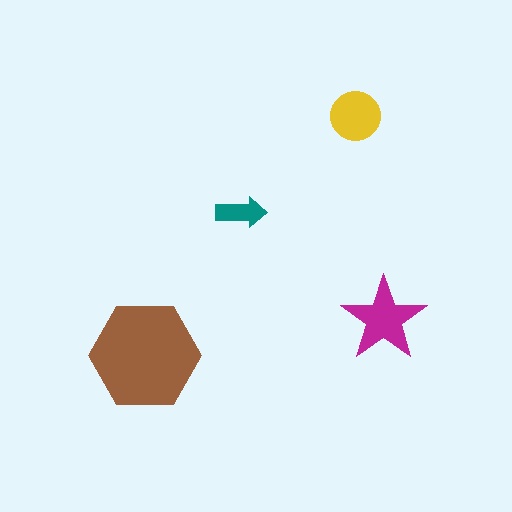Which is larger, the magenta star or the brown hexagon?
The brown hexagon.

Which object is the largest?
The brown hexagon.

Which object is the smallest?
The teal arrow.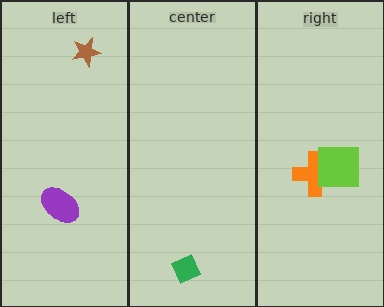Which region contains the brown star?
The left region.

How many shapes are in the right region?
2.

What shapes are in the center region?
The green diamond.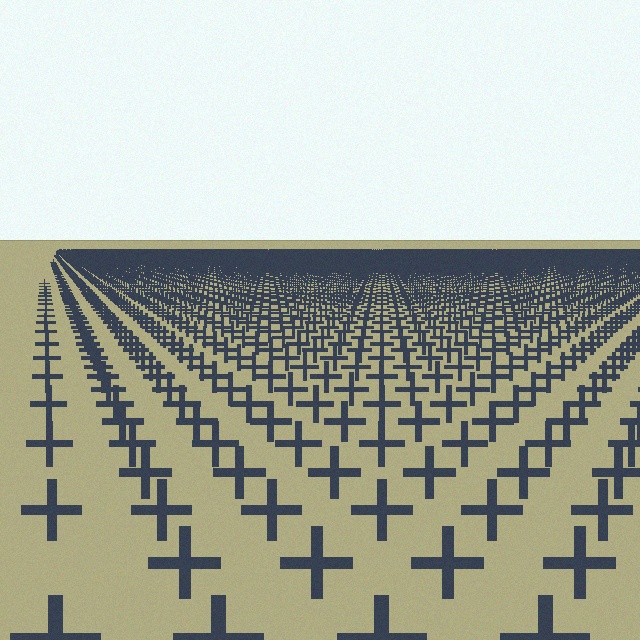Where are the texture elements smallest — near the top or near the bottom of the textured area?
Near the top.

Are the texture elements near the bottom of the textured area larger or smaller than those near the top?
Larger. Near the bottom, elements are closer to the viewer and appear at a bigger on-screen size.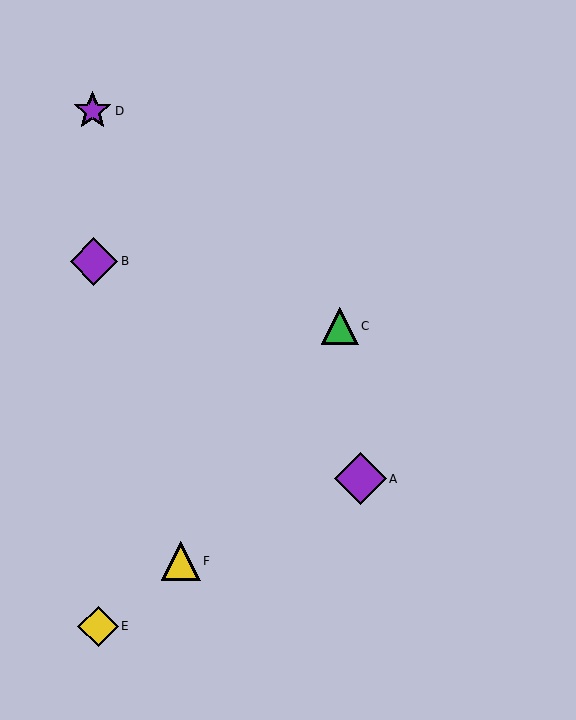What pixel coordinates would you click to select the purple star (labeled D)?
Click at (93, 111) to select the purple star D.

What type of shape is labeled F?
Shape F is a yellow triangle.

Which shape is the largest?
The purple diamond (labeled A) is the largest.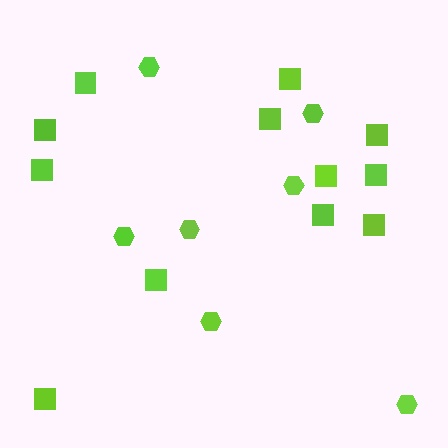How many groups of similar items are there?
There are 2 groups: one group of squares (12) and one group of hexagons (7).